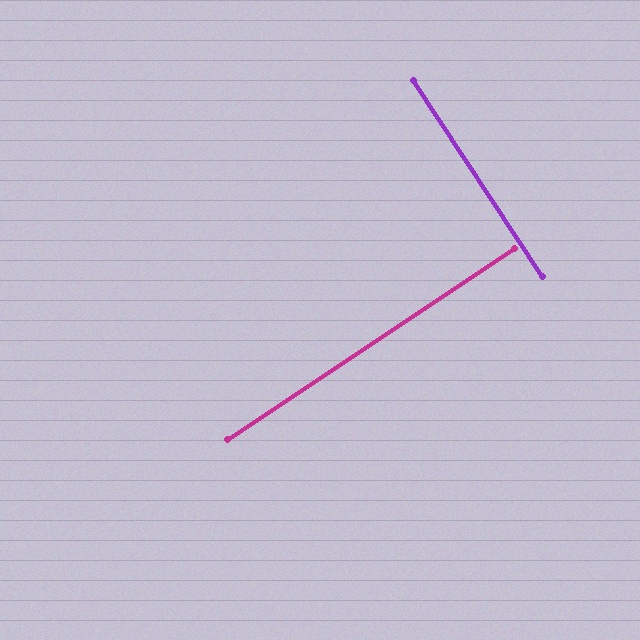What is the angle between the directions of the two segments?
Approximately 90 degrees.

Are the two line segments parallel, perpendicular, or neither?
Perpendicular — they meet at approximately 90°.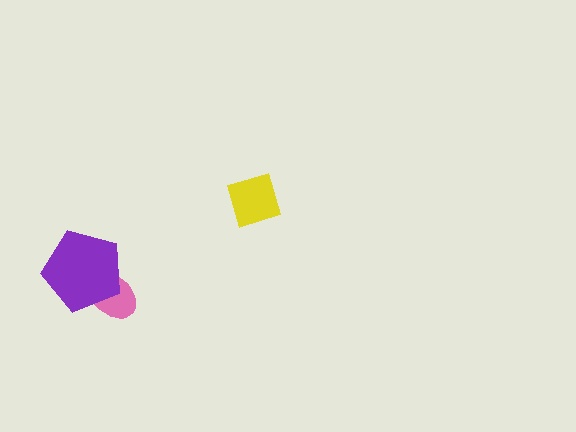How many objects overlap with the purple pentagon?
1 object overlaps with the purple pentagon.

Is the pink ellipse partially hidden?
Yes, it is partially covered by another shape.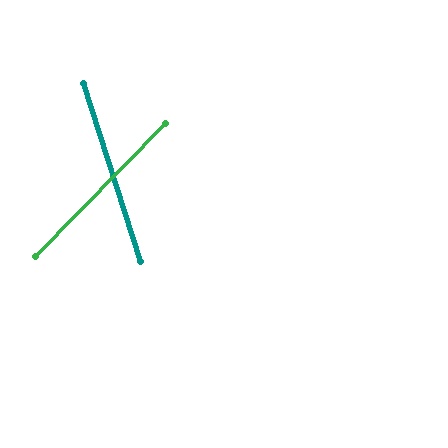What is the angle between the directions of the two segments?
Approximately 62 degrees.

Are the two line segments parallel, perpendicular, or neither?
Neither parallel nor perpendicular — they differ by about 62°.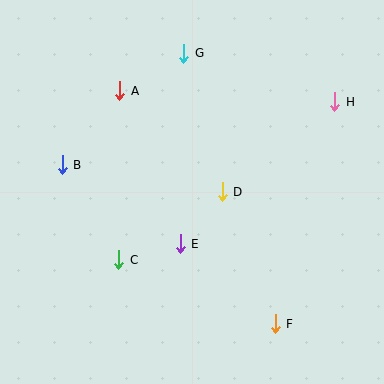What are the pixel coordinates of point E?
Point E is at (180, 244).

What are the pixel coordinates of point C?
Point C is at (119, 260).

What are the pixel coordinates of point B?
Point B is at (62, 165).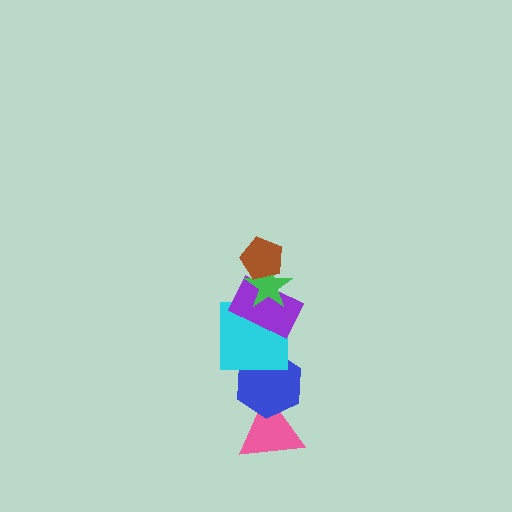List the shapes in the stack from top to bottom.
From top to bottom: the brown pentagon, the green star, the purple rectangle, the cyan square, the blue hexagon, the pink triangle.